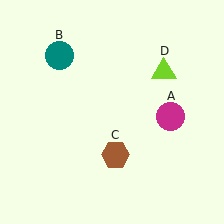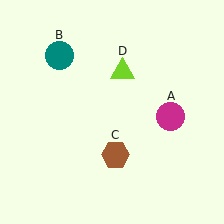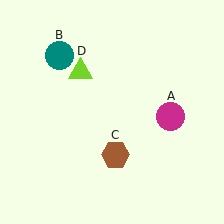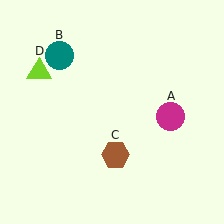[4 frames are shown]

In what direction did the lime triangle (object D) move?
The lime triangle (object D) moved left.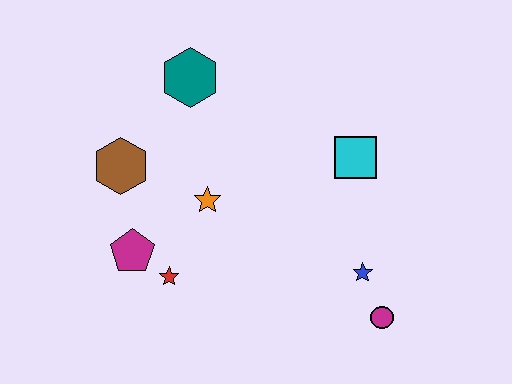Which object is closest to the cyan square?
The blue star is closest to the cyan square.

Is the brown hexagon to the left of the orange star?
Yes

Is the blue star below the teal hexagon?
Yes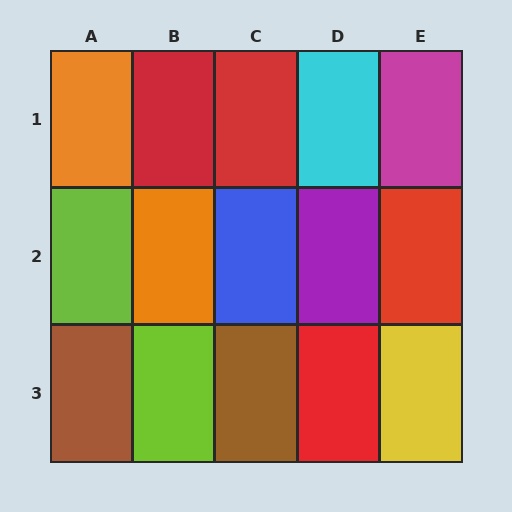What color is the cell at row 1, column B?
Red.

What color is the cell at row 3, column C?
Brown.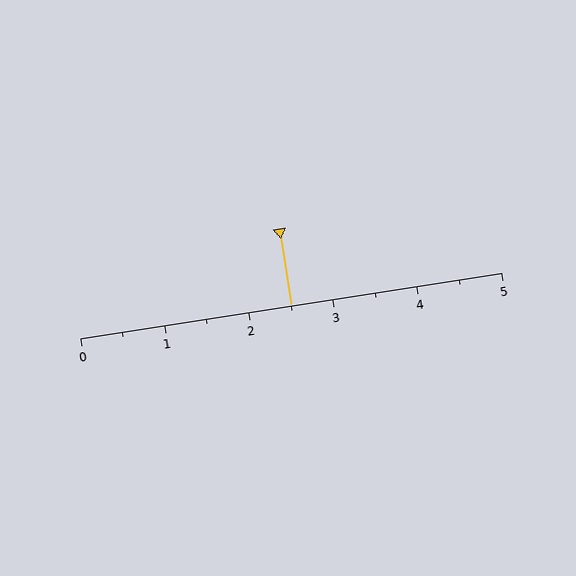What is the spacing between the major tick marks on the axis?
The major ticks are spaced 1 apart.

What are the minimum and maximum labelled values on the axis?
The axis runs from 0 to 5.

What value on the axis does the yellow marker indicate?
The marker indicates approximately 2.5.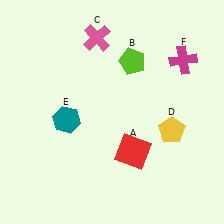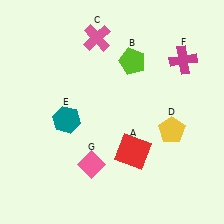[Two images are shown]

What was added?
A pink diamond (G) was added in Image 2.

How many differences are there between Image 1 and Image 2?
There is 1 difference between the two images.